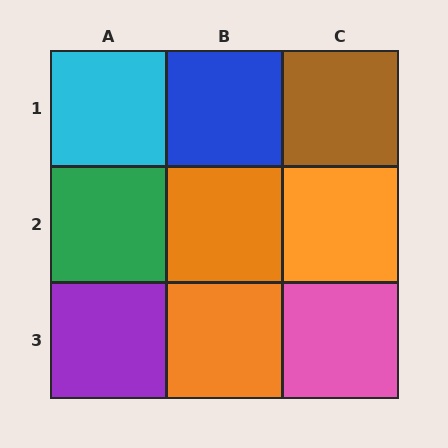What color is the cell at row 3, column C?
Pink.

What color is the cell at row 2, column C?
Orange.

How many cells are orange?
3 cells are orange.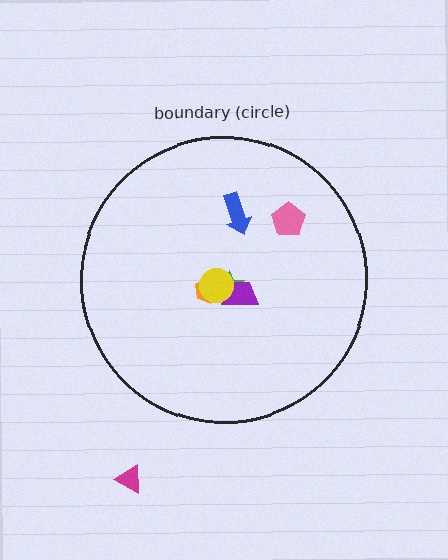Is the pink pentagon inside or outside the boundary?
Inside.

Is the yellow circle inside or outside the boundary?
Inside.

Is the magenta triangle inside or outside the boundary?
Outside.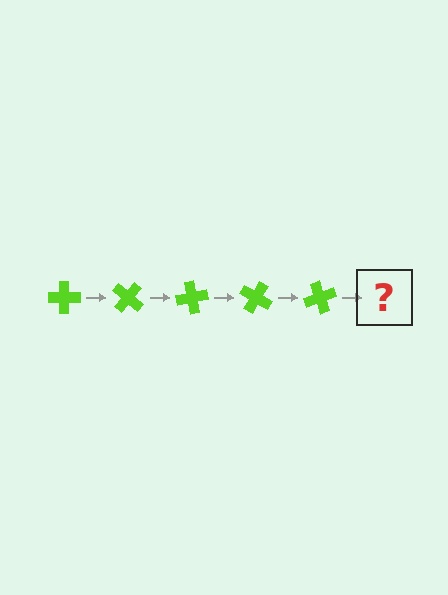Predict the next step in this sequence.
The next step is a lime cross rotated 200 degrees.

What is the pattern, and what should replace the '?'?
The pattern is that the cross rotates 40 degrees each step. The '?' should be a lime cross rotated 200 degrees.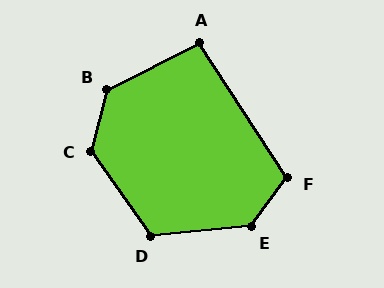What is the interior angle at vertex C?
Approximately 131 degrees (obtuse).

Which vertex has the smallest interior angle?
A, at approximately 96 degrees.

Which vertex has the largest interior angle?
E, at approximately 133 degrees.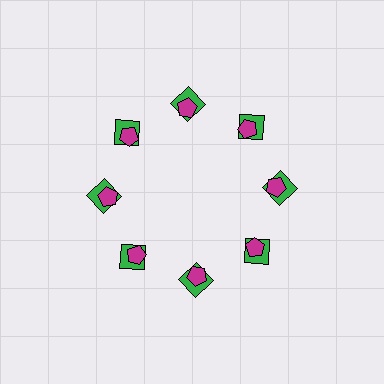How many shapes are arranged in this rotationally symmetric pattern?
There are 16 shapes, arranged in 8 groups of 2.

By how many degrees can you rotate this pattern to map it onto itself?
The pattern maps onto itself every 45 degrees of rotation.